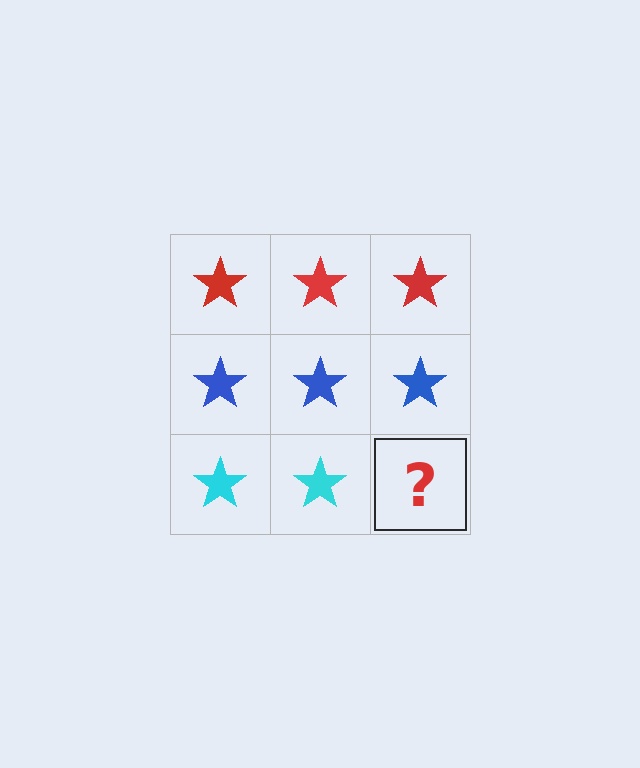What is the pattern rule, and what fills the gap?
The rule is that each row has a consistent color. The gap should be filled with a cyan star.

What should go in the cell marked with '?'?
The missing cell should contain a cyan star.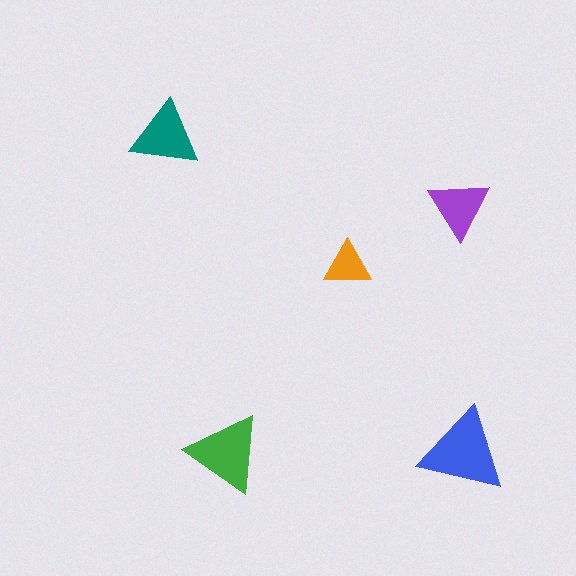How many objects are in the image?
There are 5 objects in the image.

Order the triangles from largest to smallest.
the blue one, the green one, the teal one, the purple one, the orange one.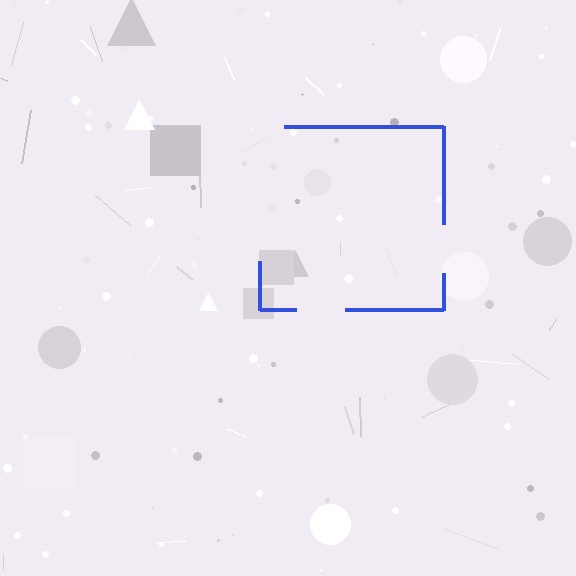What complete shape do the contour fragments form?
The contour fragments form a square.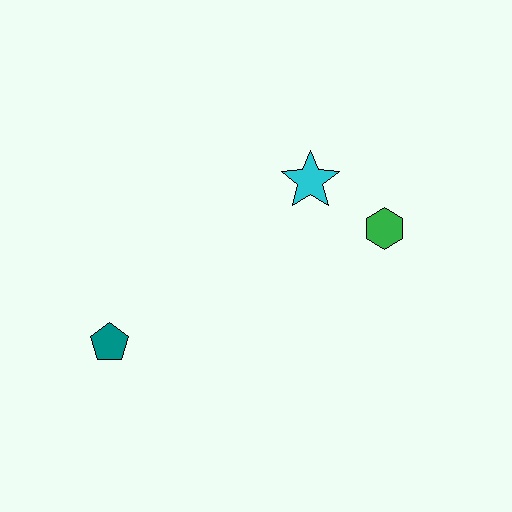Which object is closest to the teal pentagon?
The cyan star is closest to the teal pentagon.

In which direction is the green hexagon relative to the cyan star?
The green hexagon is to the right of the cyan star.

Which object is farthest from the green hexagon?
The teal pentagon is farthest from the green hexagon.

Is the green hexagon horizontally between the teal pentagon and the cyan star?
No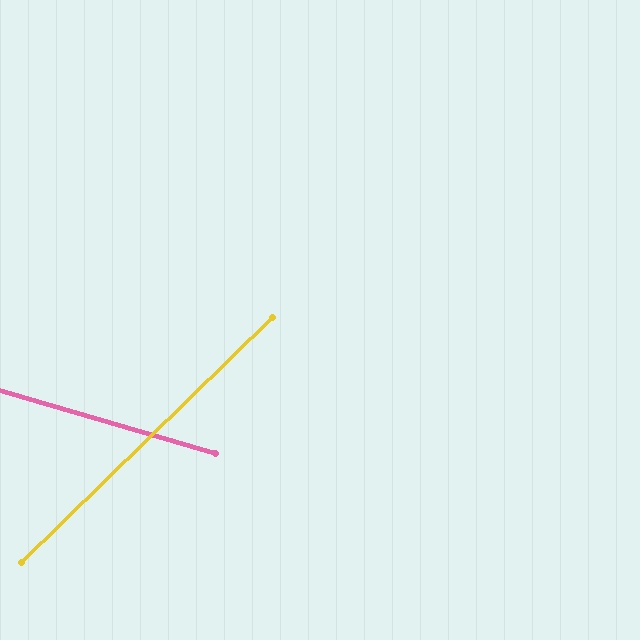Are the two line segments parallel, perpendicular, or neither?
Neither parallel nor perpendicular — they differ by about 60°.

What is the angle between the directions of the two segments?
Approximately 60 degrees.